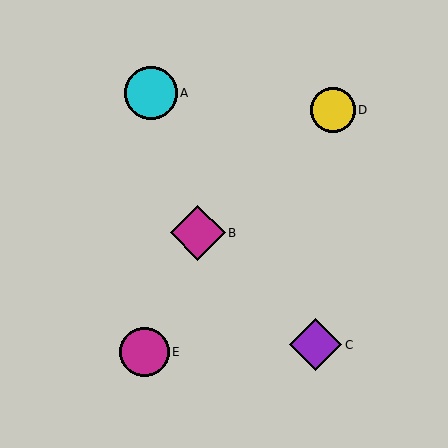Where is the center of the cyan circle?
The center of the cyan circle is at (151, 93).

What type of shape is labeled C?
Shape C is a purple diamond.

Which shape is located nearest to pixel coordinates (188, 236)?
The magenta diamond (labeled B) at (198, 233) is nearest to that location.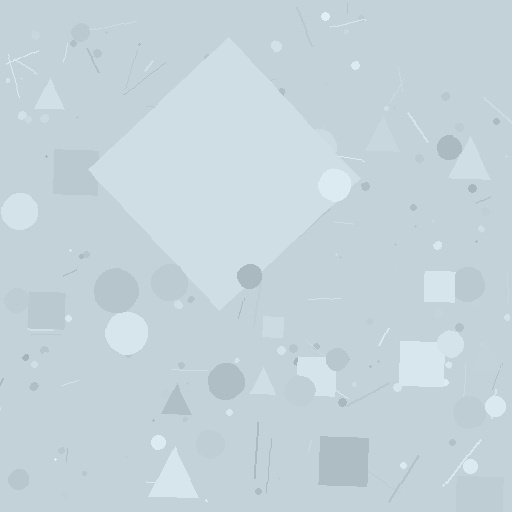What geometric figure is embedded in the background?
A diamond is embedded in the background.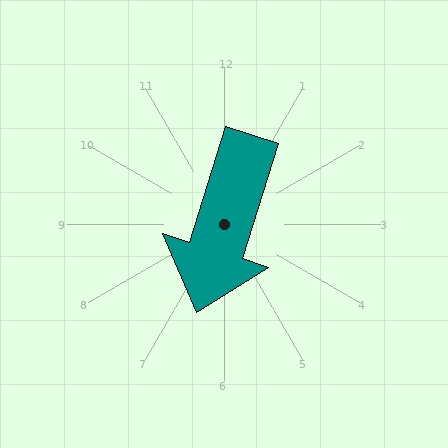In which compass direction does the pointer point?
South.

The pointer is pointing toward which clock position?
Roughly 7 o'clock.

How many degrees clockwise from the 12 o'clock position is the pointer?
Approximately 197 degrees.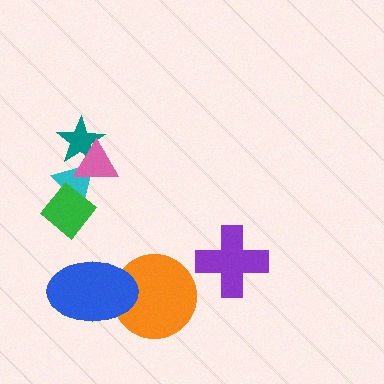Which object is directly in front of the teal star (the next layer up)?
The cyan triangle is directly in front of the teal star.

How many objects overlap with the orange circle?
1 object overlaps with the orange circle.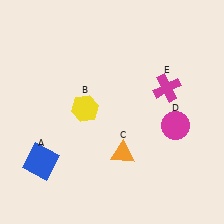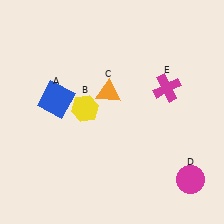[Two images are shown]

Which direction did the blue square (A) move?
The blue square (A) moved up.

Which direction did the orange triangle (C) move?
The orange triangle (C) moved up.